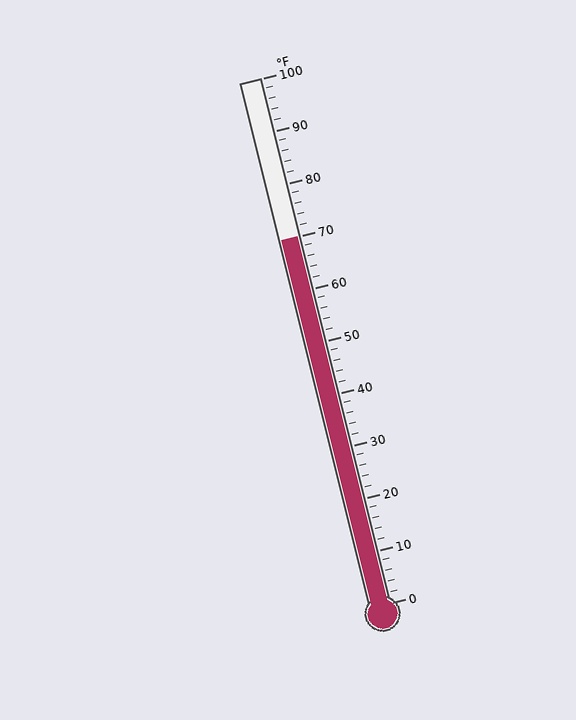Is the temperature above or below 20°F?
The temperature is above 20°F.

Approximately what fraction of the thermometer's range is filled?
The thermometer is filled to approximately 70% of its range.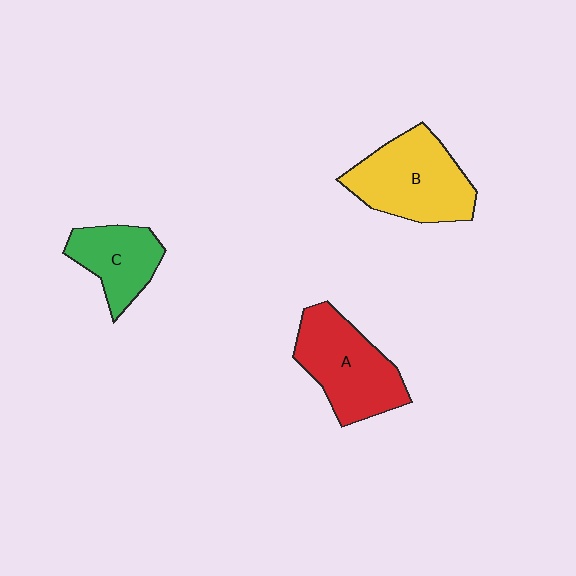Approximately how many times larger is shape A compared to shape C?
Approximately 1.5 times.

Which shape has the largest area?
Shape B (yellow).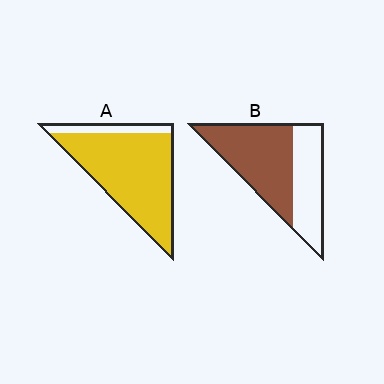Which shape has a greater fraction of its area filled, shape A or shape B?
Shape A.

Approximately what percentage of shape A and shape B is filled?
A is approximately 85% and B is approximately 60%.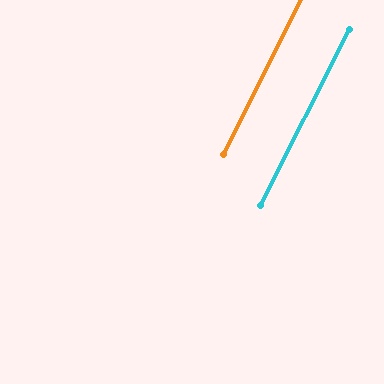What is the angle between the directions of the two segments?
Approximately 0 degrees.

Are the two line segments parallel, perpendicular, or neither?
Parallel — their directions differ by only 0.5°.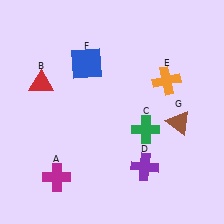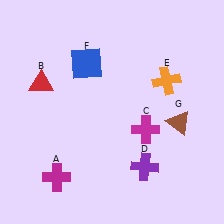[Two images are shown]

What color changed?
The cross (C) changed from green in Image 1 to magenta in Image 2.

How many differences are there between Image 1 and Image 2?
There is 1 difference between the two images.